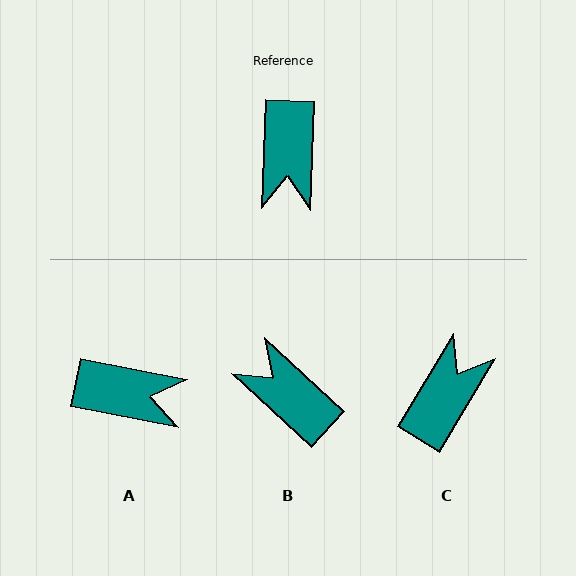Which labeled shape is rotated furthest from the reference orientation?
C, about 151 degrees away.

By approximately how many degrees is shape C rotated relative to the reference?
Approximately 151 degrees counter-clockwise.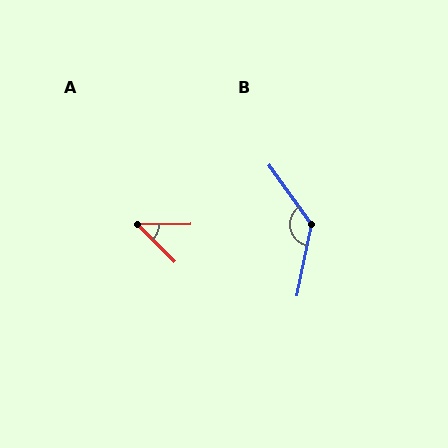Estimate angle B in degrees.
Approximately 133 degrees.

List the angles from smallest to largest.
A (45°), B (133°).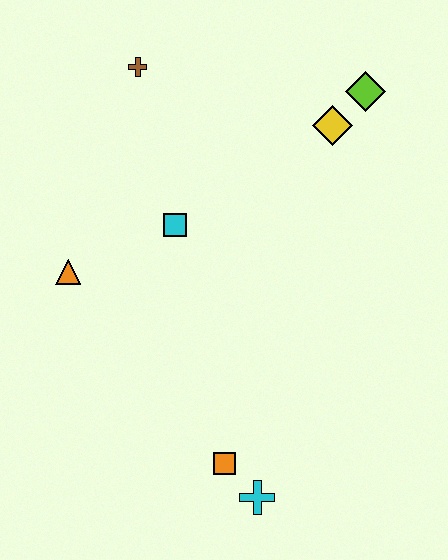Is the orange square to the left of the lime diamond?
Yes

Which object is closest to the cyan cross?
The orange square is closest to the cyan cross.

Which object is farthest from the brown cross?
The cyan cross is farthest from the brown cross.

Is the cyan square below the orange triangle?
No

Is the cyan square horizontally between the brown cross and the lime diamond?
Yes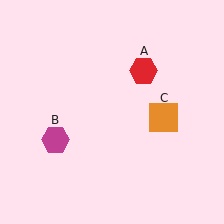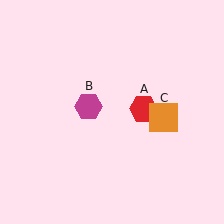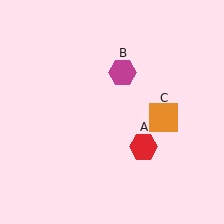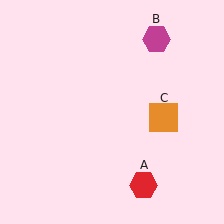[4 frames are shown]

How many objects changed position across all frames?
2 objects changed position: red hexagon (object A), magenta hexagon (object B).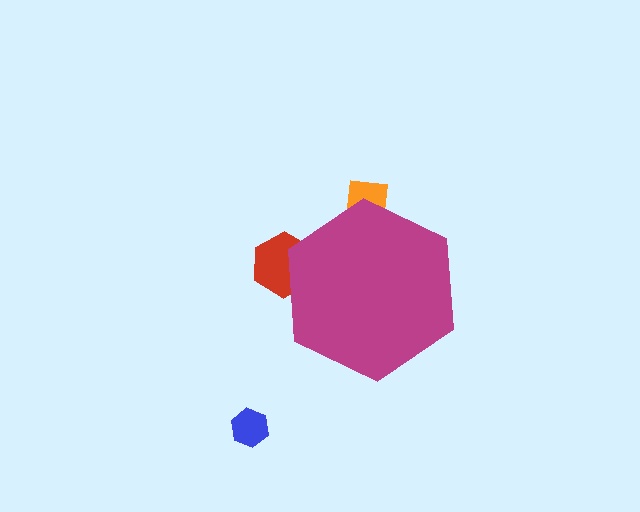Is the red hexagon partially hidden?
Yes, the red hexagon is partially hidden behind the magenta hexagon.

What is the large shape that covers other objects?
A magenta hexagon.